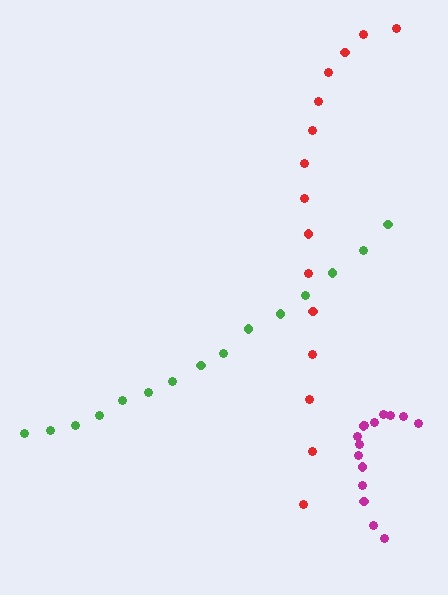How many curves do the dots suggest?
There are 3 distinct paths.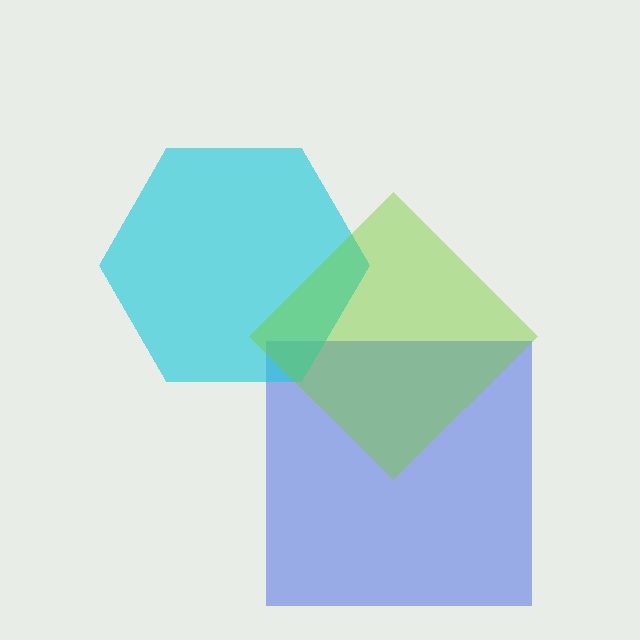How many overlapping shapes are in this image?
There are 3 overlapping shapes in the image.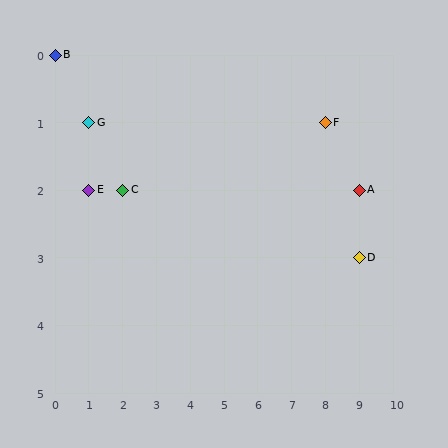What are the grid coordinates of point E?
Point E is at grid coordinates (1, 2).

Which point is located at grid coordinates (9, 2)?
Point A is at (9, 2).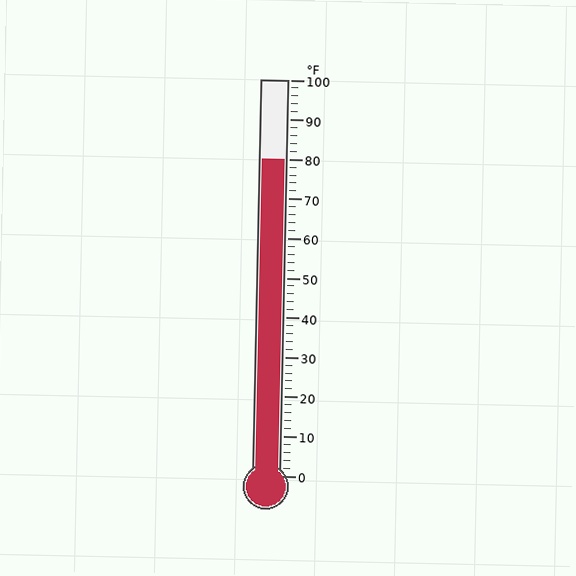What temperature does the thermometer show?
The thermometer shows approximately 80°F.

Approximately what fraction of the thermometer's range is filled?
The thermometer is filled to approximately 80% of its range.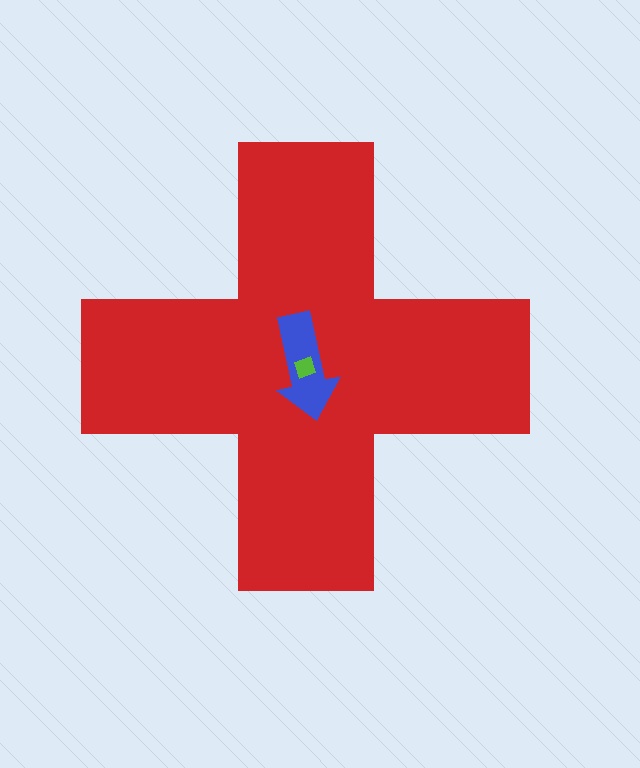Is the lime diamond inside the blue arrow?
Yes.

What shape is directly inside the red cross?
The blue arrow.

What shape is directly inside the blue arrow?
The lime diamond.